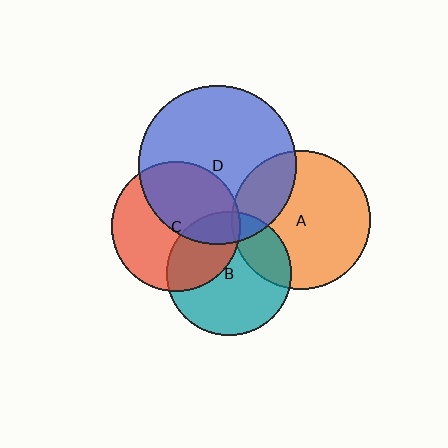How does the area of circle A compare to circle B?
Approximately 1.3 times.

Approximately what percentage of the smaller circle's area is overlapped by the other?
Approximately 5%.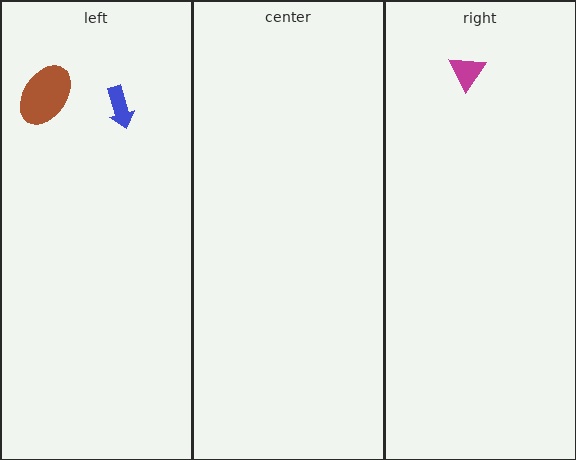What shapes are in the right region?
The magenta triangle.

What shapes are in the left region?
The brown ellipse, the blue arrow.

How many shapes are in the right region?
1.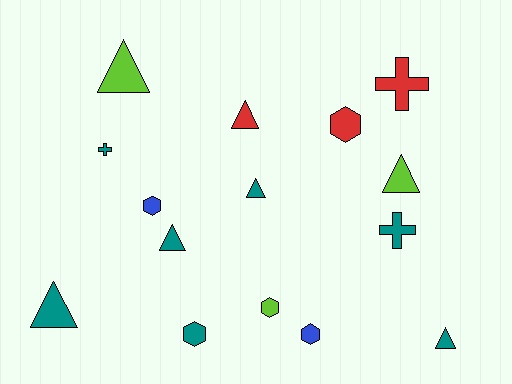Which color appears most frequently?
Teal, with 7 objects.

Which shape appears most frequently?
Triangle, with 7 objects.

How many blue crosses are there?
There are no blue crosses.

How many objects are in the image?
There are 15 objects.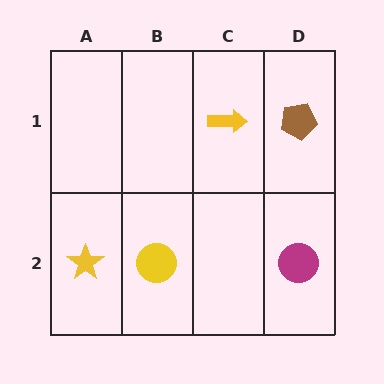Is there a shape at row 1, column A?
No, that cell is empty.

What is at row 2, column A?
A yellow star.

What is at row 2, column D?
A magenta circle.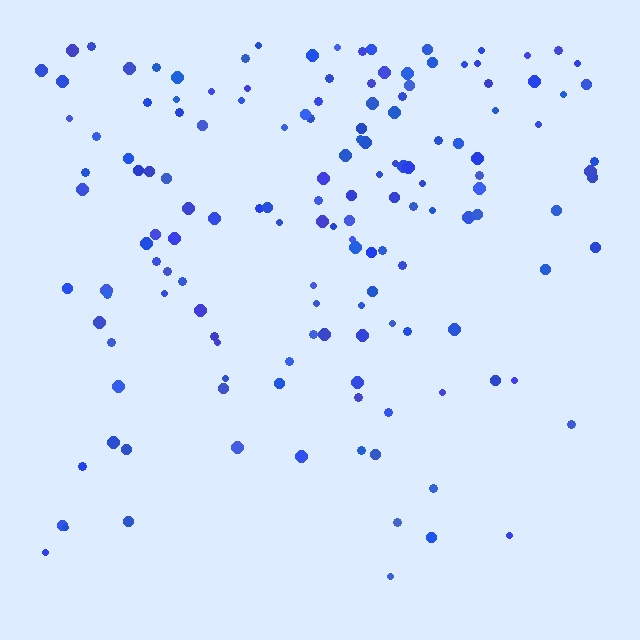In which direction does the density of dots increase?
From bottom to top, with the top side densest.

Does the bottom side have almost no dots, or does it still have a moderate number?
Still a moderate number, just noticeably fewer than the top.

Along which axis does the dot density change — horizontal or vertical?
Vertical.